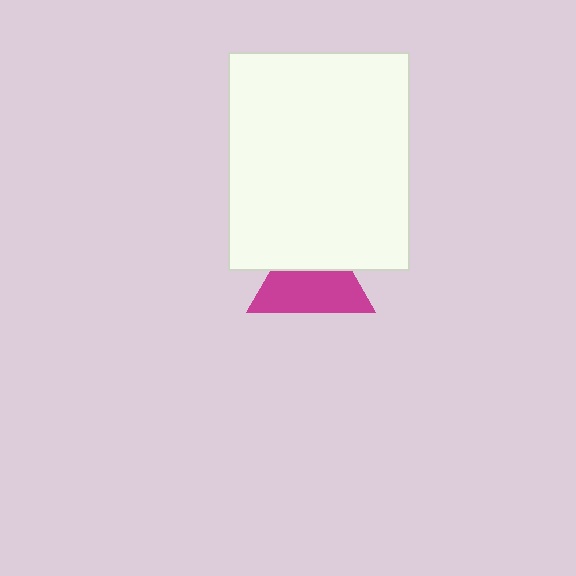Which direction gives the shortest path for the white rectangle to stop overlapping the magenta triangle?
Moving up gives the shortest separation.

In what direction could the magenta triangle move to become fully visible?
The magenta triangle could move down. That would shift it out from behind the white rectangle entirely.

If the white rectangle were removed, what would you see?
You would see the complete magenta triangle.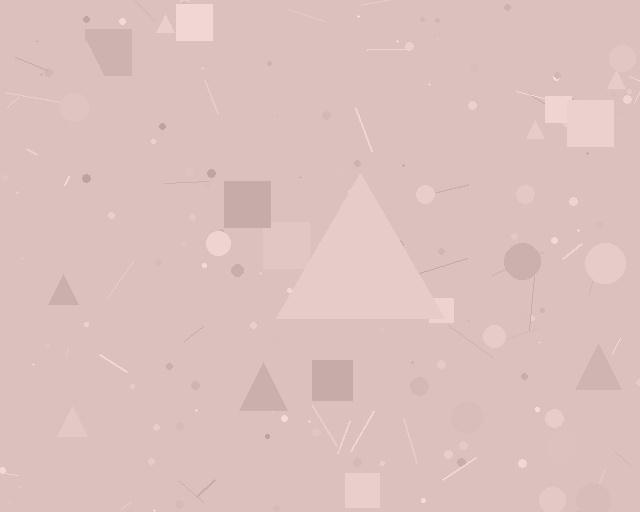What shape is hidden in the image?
A triangle is hidden in the image.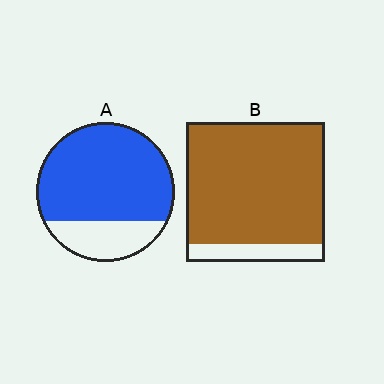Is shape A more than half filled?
Yes.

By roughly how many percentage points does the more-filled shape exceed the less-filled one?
By roughly 10 percentage points (B over A).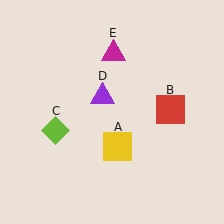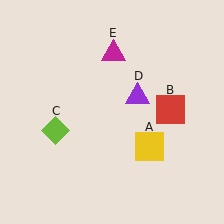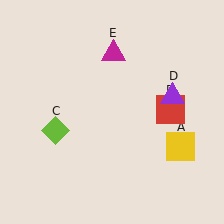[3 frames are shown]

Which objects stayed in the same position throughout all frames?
Red square (object B) and lime diamond (object C) and magenta triangle (object E) remained stationary.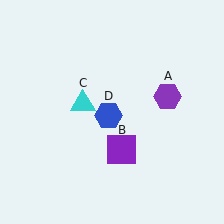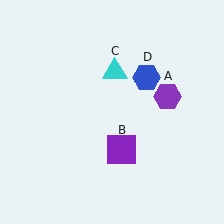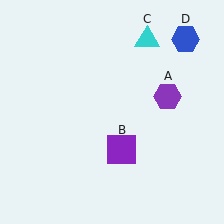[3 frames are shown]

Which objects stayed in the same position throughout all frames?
Purple hexagon (object A) and purple square (object B) remained stationary.